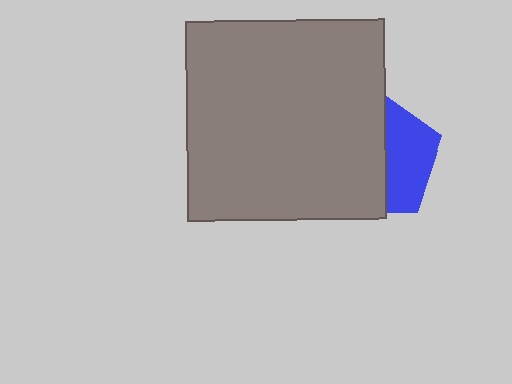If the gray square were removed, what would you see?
You would see the complete blue pentagon.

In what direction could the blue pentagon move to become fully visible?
The blue pentagon could move right. That would shift it out from behind the gray square entirely.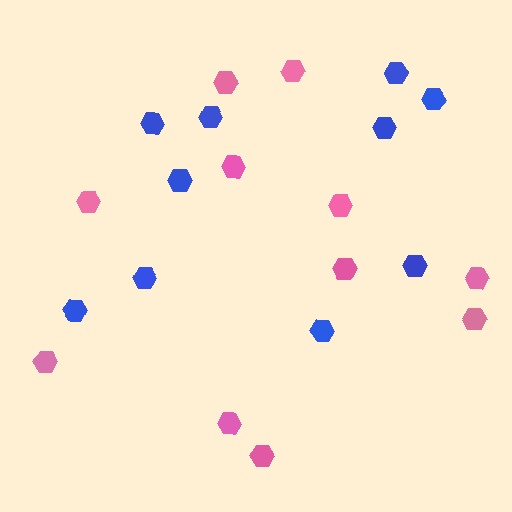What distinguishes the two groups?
There are 2 groups: one group of blue hexagons (10) and one group of pink hexagons (11).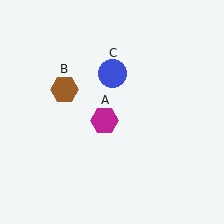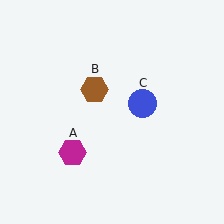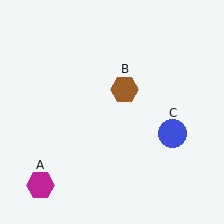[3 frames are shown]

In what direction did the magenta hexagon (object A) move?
The magenta hexagon (object A) moved down and to the left.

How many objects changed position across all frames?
3 objects changed position: magenta hexagon (object A), brown hexagon (object B), blue circle (object C).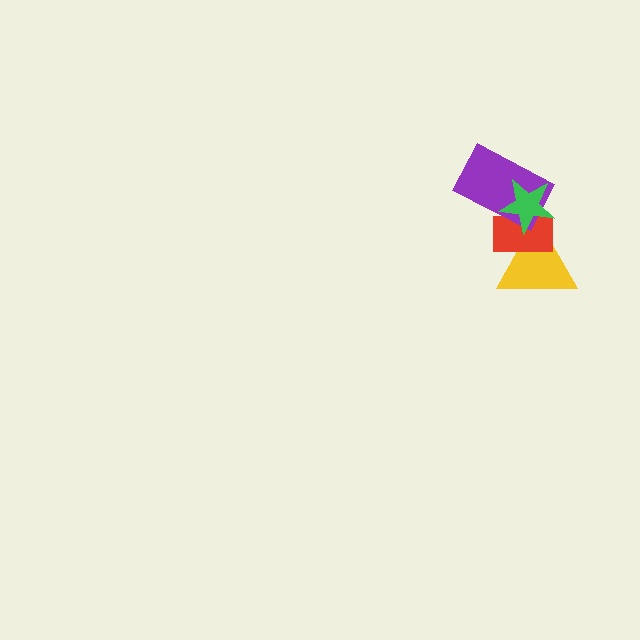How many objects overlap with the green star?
3 objects overlap with the green star.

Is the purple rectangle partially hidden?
Yes, it is partially covered by another shape.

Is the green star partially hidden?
No, no other shape covers it.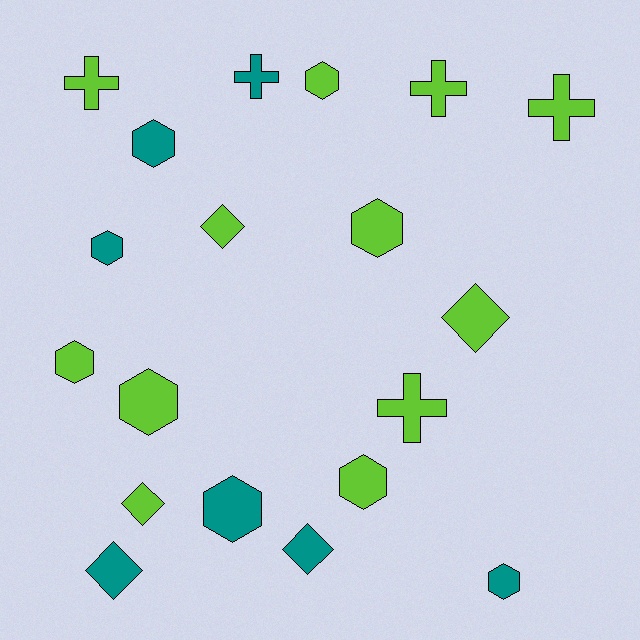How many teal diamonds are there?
There are 2 teal diamonds.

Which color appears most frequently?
Lime, with 12 objects.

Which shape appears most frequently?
Hexagon, with 9 objects.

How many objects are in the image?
There are 19 objects.